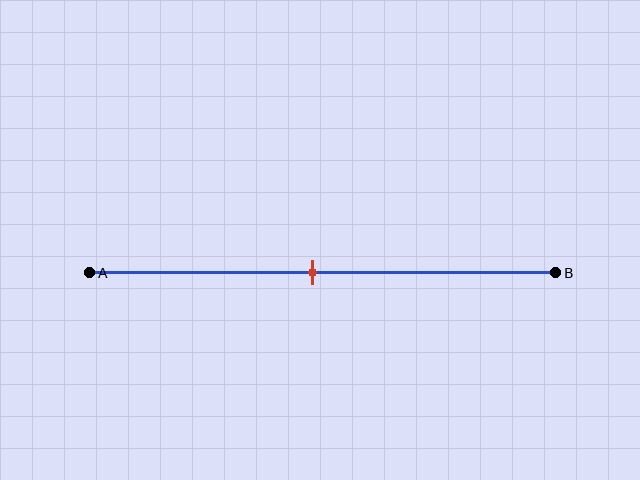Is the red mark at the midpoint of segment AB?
Yes, the mark is approximately at the midpoint.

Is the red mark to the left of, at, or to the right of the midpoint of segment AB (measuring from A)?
The red mark is approximately at the midpoint of segment AB.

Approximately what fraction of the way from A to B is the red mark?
The red mark is approximately 50% of the way from A to B.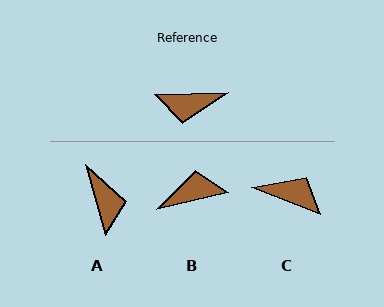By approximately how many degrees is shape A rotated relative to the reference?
Approximately 104 degrees counter-clockwise.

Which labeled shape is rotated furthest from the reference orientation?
B, about 168 degrees away.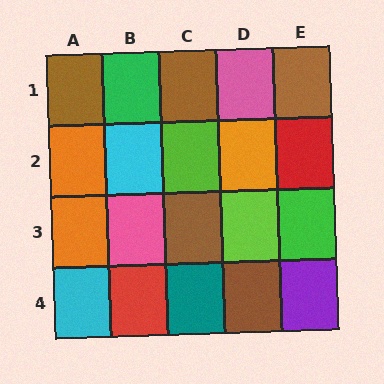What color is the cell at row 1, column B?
Green.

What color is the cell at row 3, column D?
Lime.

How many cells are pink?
2 cells are pink.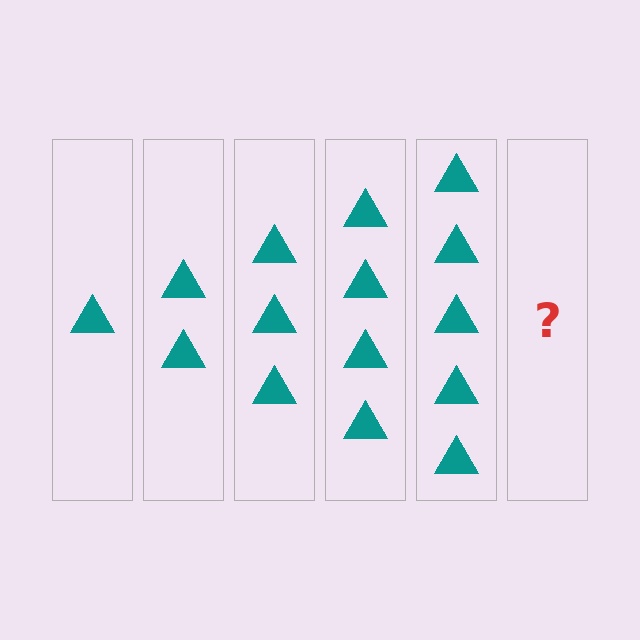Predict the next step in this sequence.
The next step is 6 triangles.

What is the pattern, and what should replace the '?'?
The pattern is that each step adds one more triangle. The '?' should be 6 triangles.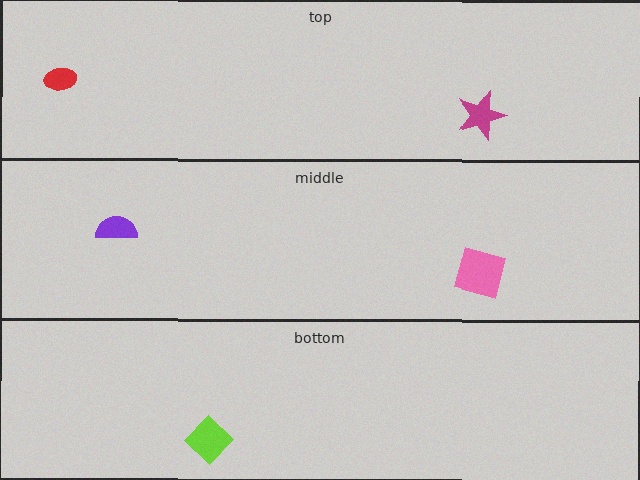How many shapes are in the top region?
2.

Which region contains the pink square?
The middle region.